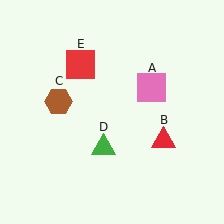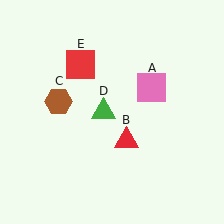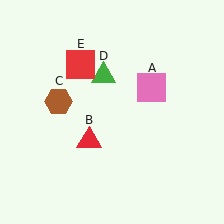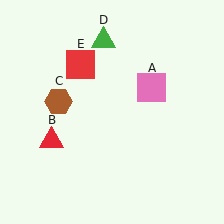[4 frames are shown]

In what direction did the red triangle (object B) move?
The red triangle (object B) moved left.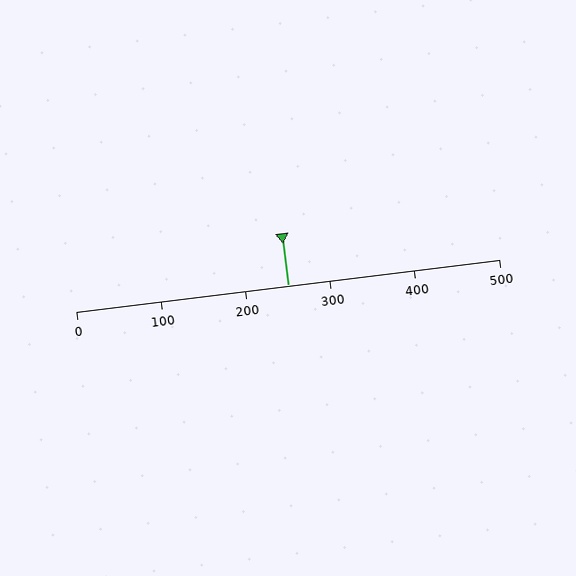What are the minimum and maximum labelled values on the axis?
The axis runs from 0 to 500.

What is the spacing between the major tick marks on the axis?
The major ticks are spaced 100 apart.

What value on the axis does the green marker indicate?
The marker indicates approximately 250.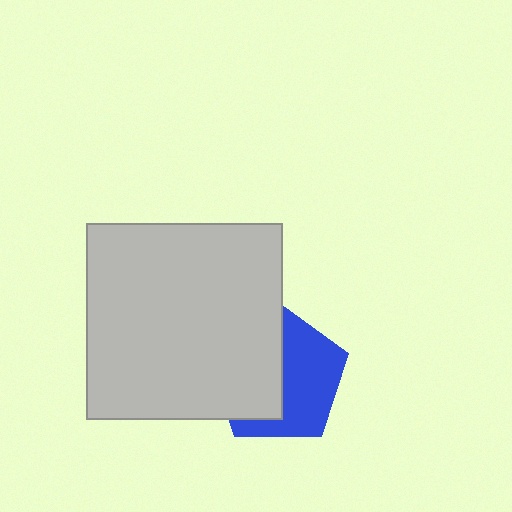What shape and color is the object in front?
The object in front is a light gray square.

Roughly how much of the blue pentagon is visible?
About half of it is visible (roughly 52%).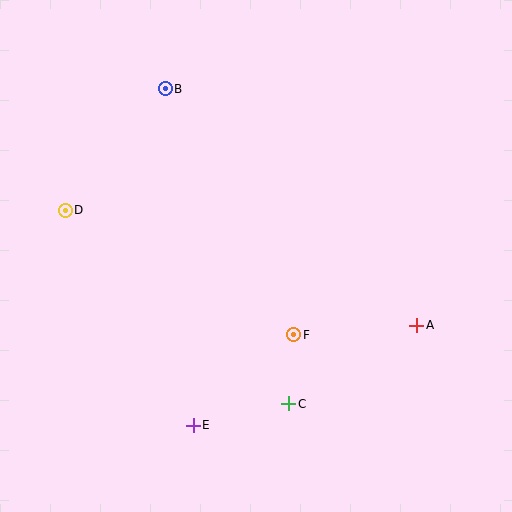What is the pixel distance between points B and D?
The distance between B and D is 158 pixels.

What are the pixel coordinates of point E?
Point E is at (193, 425).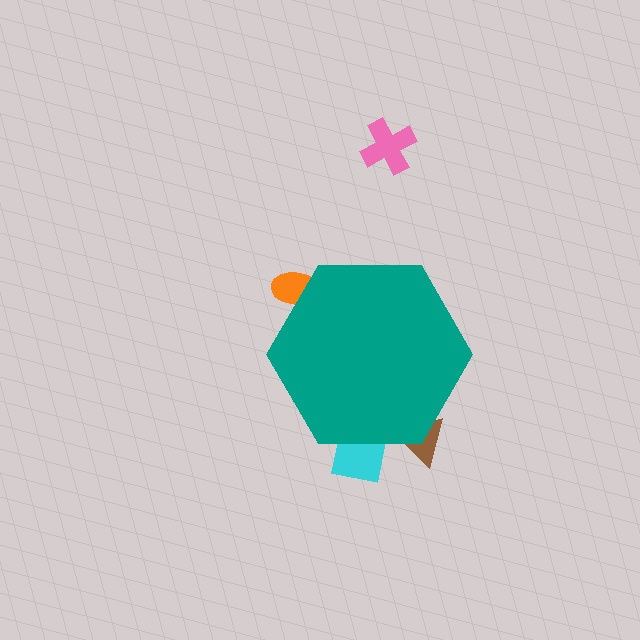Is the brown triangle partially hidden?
Yes, the brown triangle is partially hidden behind the teal hexagon.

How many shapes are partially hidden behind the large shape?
3 shapes are partially hidden.